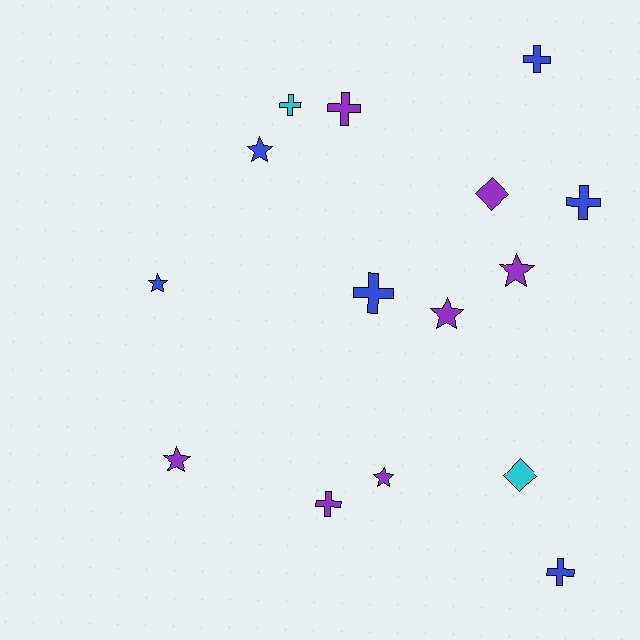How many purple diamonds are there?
There is 1 purple diamond.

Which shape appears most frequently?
Cross, with 7 objects.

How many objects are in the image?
There are 15 objects.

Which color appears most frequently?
Purple, with 7 objects.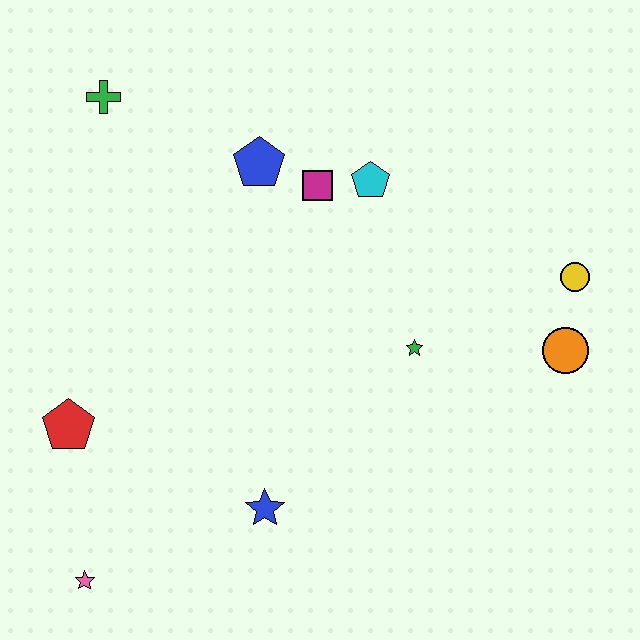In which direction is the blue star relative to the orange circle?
The blue star is to the left of the orange circle.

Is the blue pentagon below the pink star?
No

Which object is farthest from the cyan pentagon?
The pink star is farthest from the cyan pentagon.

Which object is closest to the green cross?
The blue pentagon is closest to the green cross.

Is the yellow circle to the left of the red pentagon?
No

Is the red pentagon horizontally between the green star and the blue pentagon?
No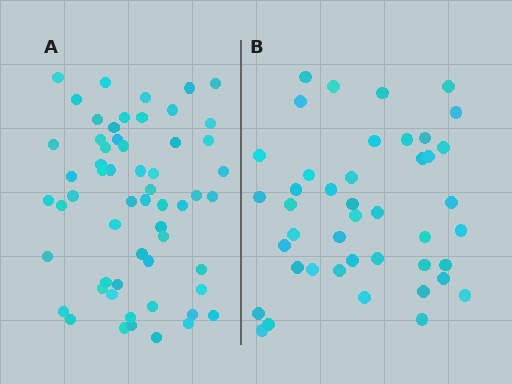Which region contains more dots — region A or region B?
Region A (the left region) has more dots.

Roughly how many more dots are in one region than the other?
Region A has approximately 15 more dots than region B.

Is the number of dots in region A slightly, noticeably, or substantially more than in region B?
Region A has noticeably more, but not dramatically so. The ratio is roughly 1.3 to 1.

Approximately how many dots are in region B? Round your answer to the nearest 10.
About 40 dots. (The exact count is 43, which rounds to 40.)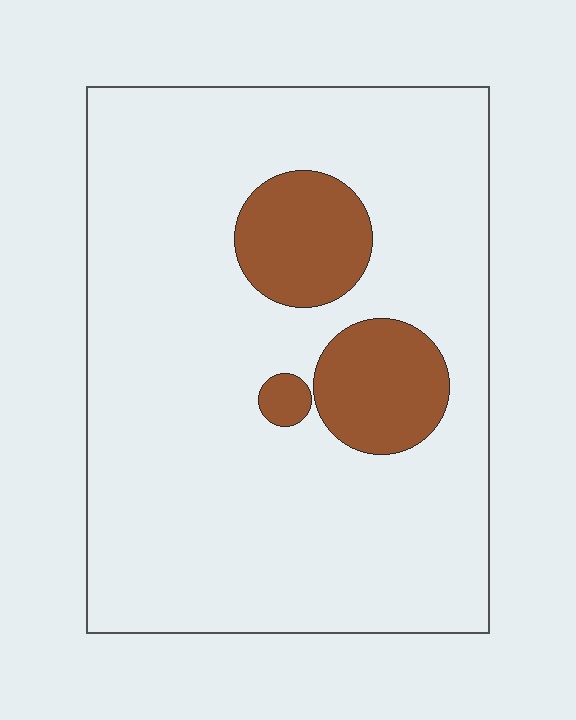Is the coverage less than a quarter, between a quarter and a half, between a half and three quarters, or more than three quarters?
Less than a quarter.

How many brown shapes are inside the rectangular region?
3.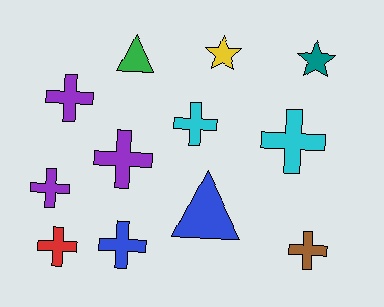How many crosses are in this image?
There are 8 crosses.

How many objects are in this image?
There are 12 objects.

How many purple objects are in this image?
There are 3 purple objects.